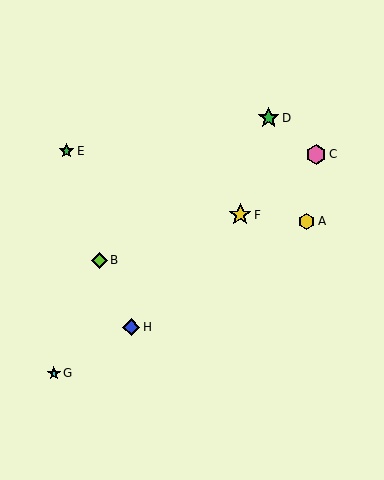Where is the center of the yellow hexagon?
The center of the yellow hexagon is at (307, 221).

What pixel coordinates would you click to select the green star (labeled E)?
Click at (67, 151) to select the green star E.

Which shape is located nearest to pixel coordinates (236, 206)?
The yellow star (labeled F) at (240, 215) is nearest to that location.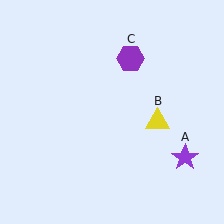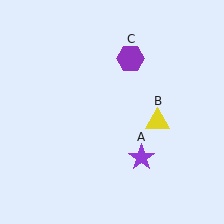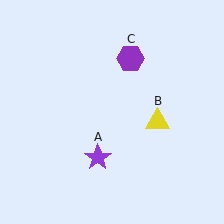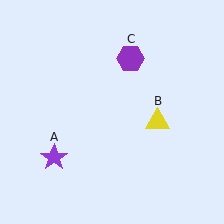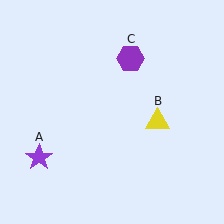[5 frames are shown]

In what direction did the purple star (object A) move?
The purple star (object A) moved left.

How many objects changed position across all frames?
1 object changed position: purple star (object A).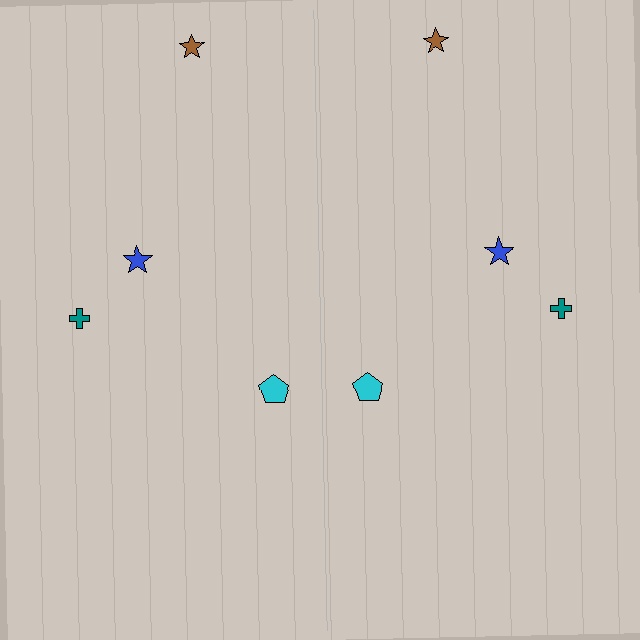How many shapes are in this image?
There are 8 shapes in this image.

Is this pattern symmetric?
Yes, this pattern has bilateral (reflection) symmetry.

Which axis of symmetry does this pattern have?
The pattern has a vertical axis of symmetry running through the center of the image.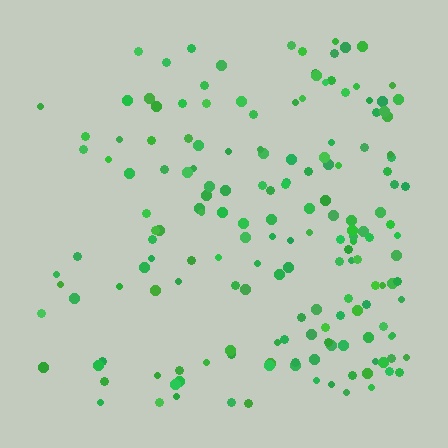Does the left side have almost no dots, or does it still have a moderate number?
Still a moderate number, just noticeably fewer than the right.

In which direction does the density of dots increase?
From left to right, with the right side densest.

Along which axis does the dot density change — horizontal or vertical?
Horizontal.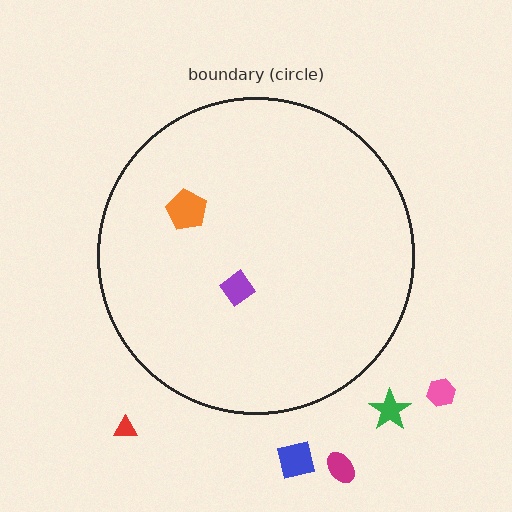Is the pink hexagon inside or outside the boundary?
Outside.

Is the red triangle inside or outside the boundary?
Outside.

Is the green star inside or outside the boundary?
Outside.